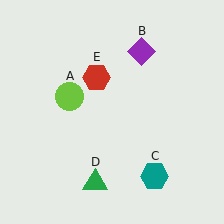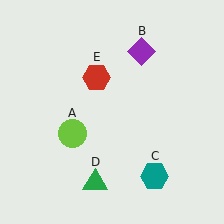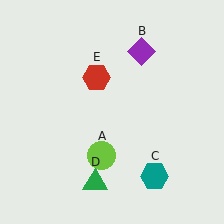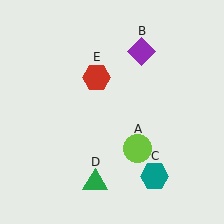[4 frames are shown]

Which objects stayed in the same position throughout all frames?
Purple diamond (object B) and teal hexagon (object C) and green triangle (object D) and red hexagon (object E) remained stationary.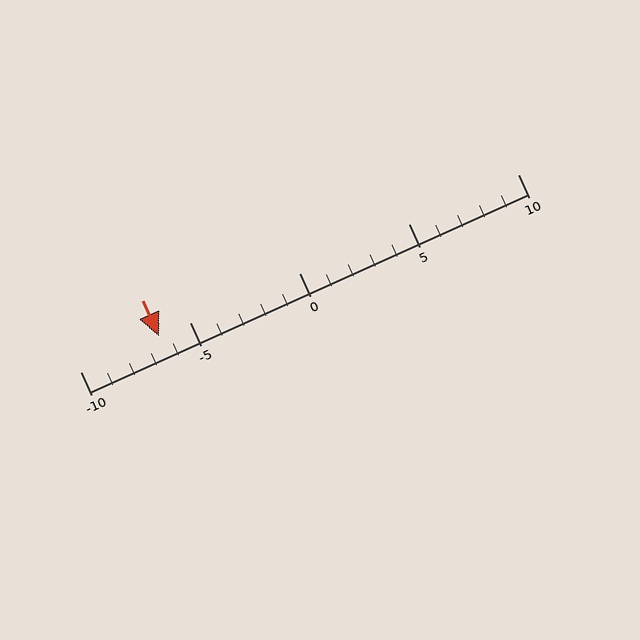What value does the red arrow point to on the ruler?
The red arrow points to approximately -6.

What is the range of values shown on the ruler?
The ruler shows values from -10 to 10.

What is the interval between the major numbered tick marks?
The major tick marks are spaced 5 units apart.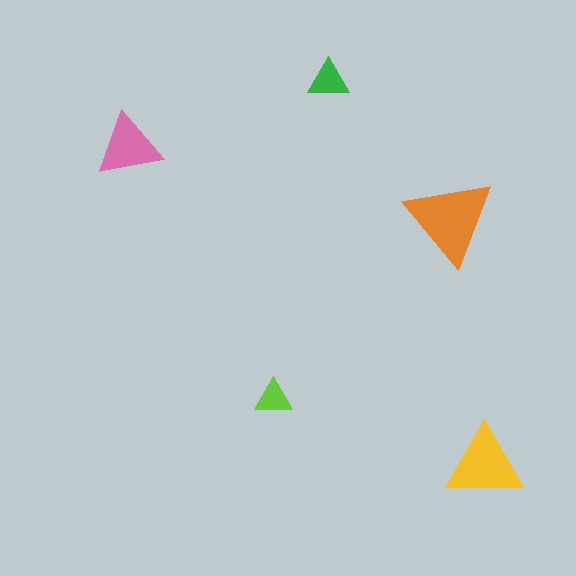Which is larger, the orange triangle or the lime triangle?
The orange one.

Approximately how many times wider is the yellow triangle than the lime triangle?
About 2 times wider.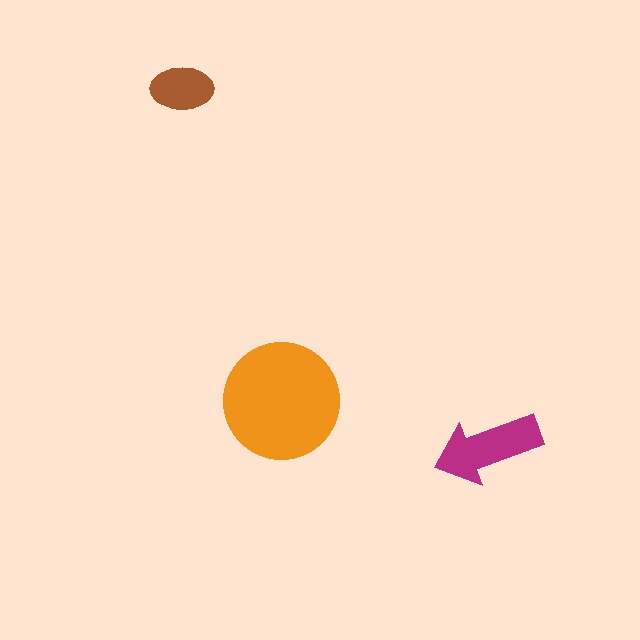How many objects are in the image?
There are 3 objects in the image.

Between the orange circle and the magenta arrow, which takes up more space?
The orange circle.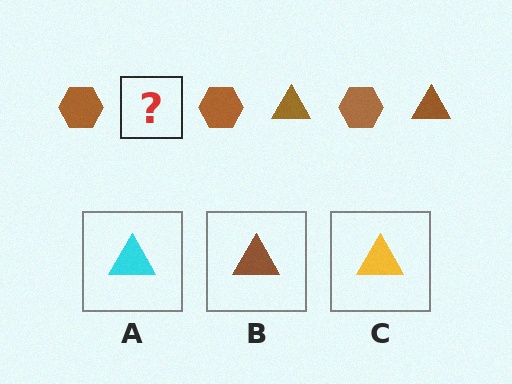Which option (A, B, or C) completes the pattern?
B.